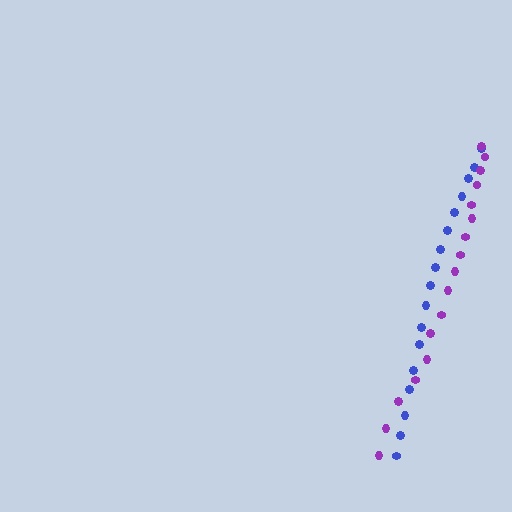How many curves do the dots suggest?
There are 2 distinct paths.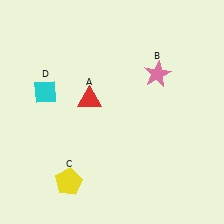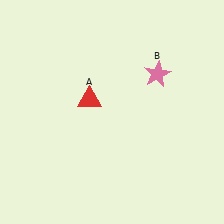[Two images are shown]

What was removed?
The yellow pentagon (C), the cyan diamond (D) were removed in Image 2.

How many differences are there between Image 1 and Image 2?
There are 2 differences between the two images.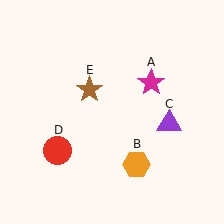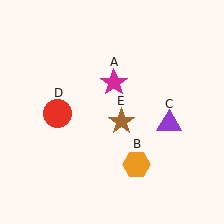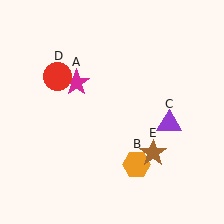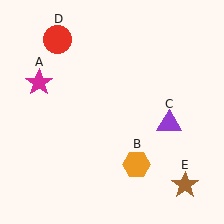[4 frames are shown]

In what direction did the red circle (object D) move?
The red circle (object D) moved up.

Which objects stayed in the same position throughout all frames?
Orange hexagon (object B) and purple triangle (object C) remained stationary.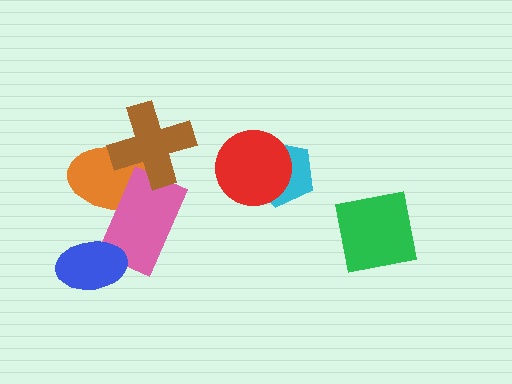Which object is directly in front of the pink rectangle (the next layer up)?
The blue ellipse is directly in front of the pink rectangle.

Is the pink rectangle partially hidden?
Yes, it is partially covered by another shape.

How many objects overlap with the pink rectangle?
3 objects overlap with the pink rectangle.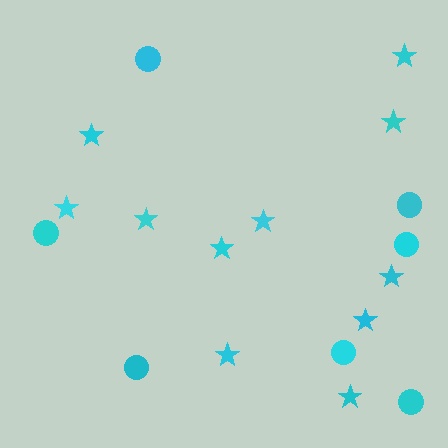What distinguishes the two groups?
There are 2 groups: one group of stars (11) and one group of circles (7).